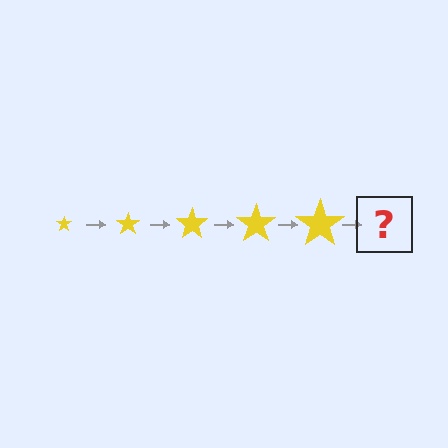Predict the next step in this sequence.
The next step is a yellow star, larger than the previous one.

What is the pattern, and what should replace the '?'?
The pattern is that the star gets progressively larger each step. The '?' should be a yellow star, larger than the previous one.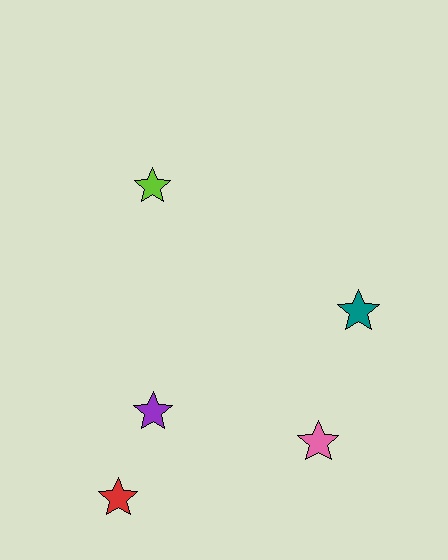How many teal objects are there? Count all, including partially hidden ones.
There is 1 teal object.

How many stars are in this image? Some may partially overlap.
There are 5 stars.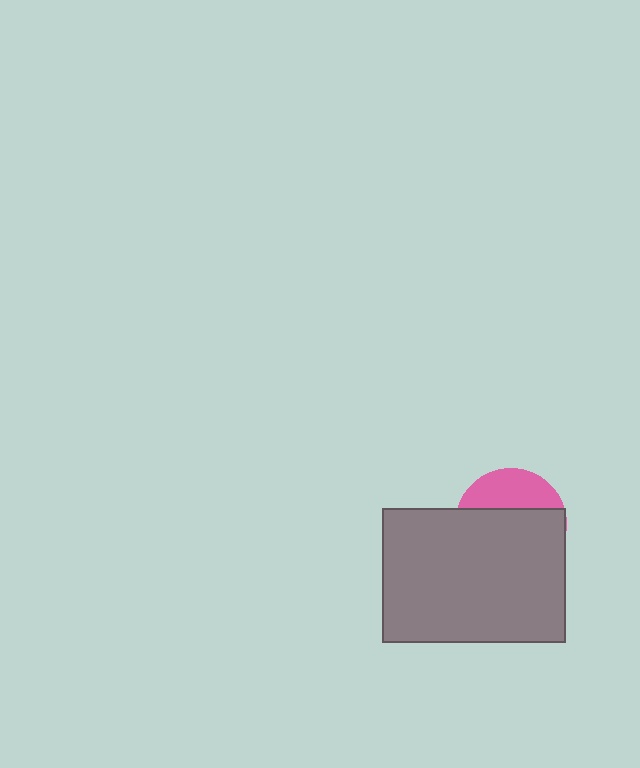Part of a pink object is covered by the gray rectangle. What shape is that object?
It is a circle.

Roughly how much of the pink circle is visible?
A small part of it is visible (roughly 32%).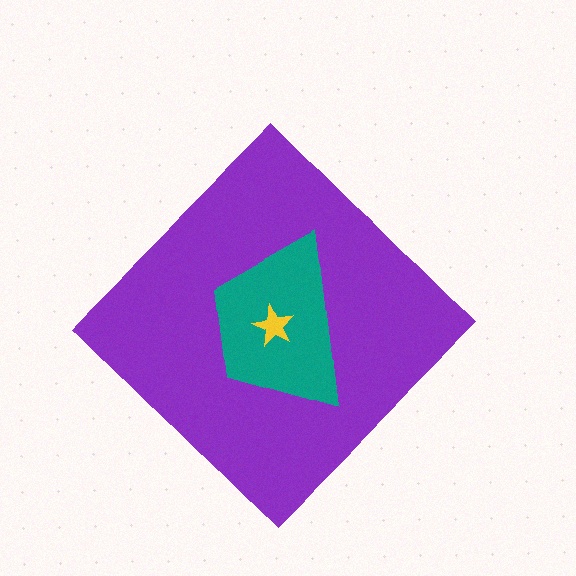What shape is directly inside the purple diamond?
The teal trapezoid.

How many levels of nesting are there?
3.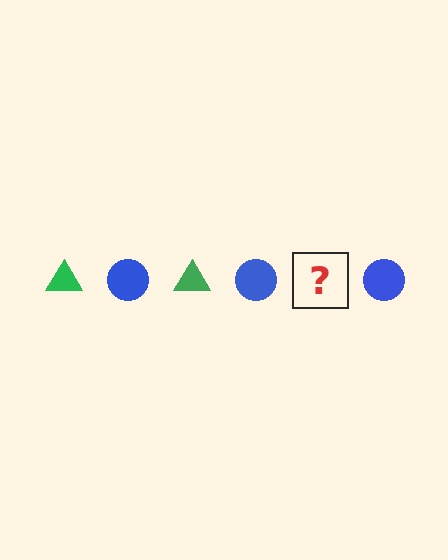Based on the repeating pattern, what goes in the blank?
The blank should be a green triangle.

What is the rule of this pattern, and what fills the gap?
The rule is that the pattern alternates between green triangle and blue circle. The gap should be filled with a green triangle.